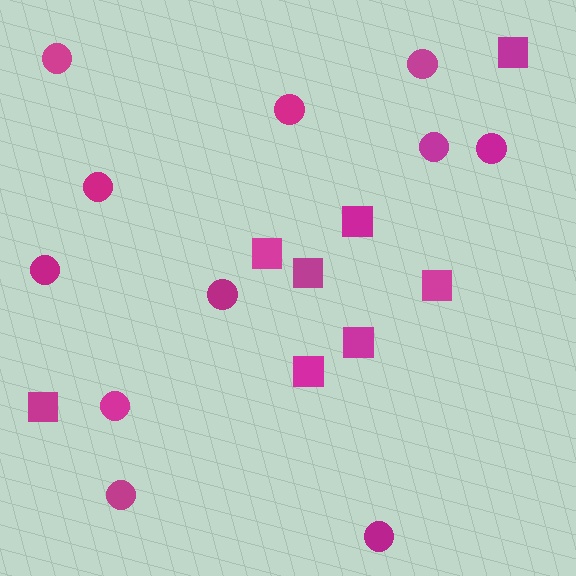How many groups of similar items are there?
There are 2 groups: one group of circles (11) and one group of squares (8).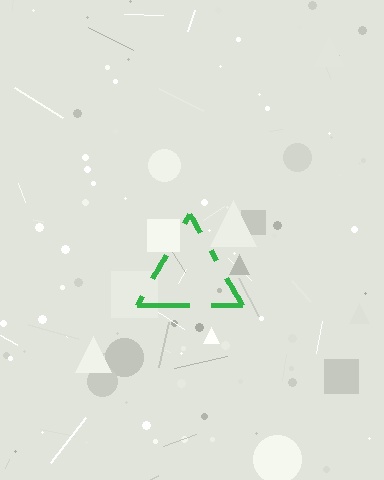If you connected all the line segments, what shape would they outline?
They would outline a triangle.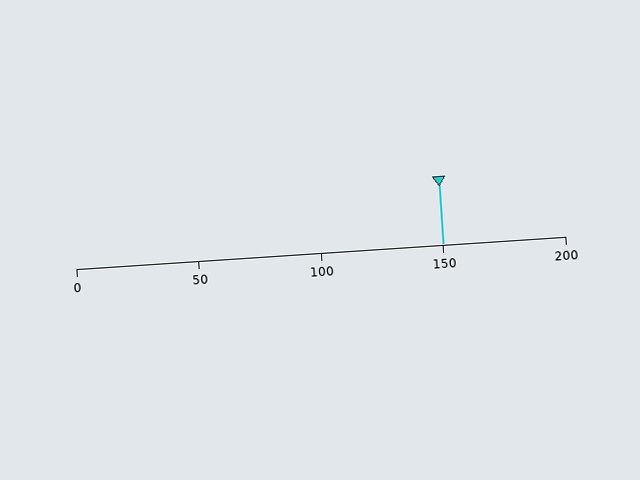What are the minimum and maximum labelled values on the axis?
The axis runs from 0 to 200.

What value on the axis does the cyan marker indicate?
The marker indicates approximately 150.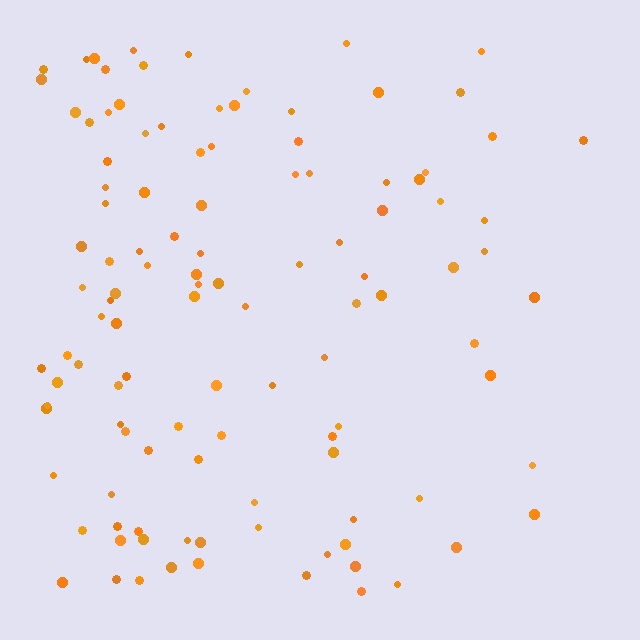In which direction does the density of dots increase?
From right to left, with the left side densest.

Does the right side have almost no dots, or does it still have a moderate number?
Still a moderate number, just noticeably fewer than the left.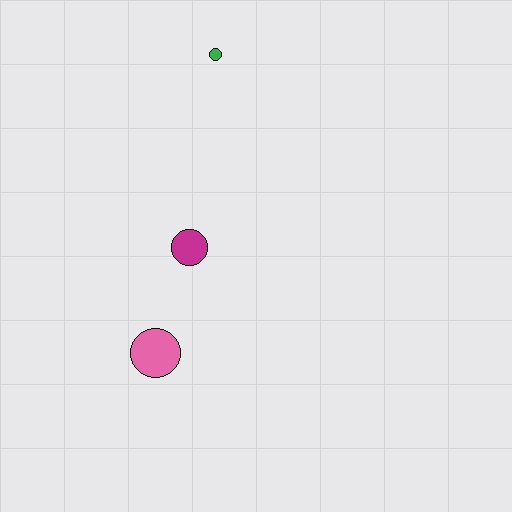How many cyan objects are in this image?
There are no cyan objects.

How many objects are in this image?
There are 3 objects.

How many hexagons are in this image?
There are no hexagons.